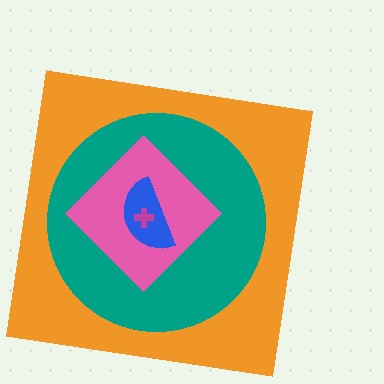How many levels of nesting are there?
5.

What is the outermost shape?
The orange square.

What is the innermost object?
The magenta cross.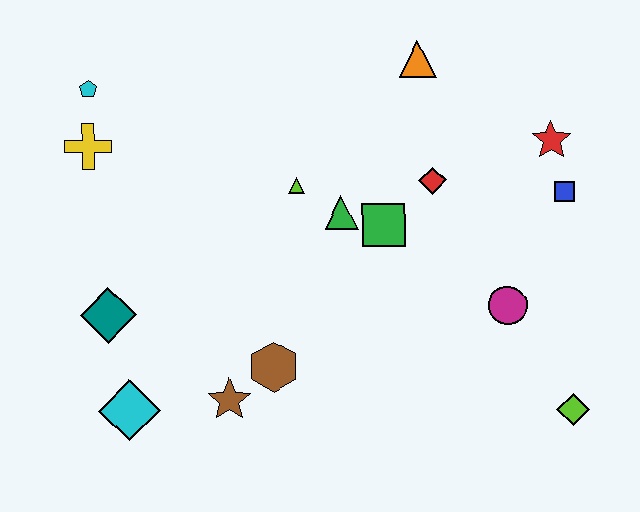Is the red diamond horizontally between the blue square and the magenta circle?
No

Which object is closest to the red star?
The blue square is closest to the red star.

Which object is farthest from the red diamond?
The cyan diamond is farthest from the red diamond.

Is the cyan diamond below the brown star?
Yes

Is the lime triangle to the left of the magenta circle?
Yes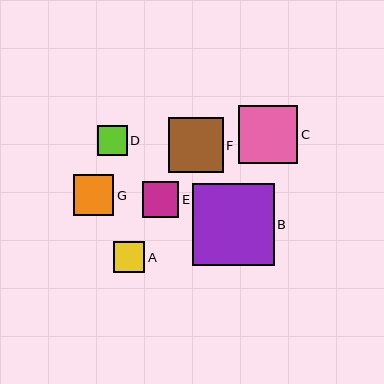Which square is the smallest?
Square D is the smallest with a size of approximately 29 pixels.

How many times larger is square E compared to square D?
Square E is approximately 1.2 times the size of square D.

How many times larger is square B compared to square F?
Square B is approximately 1.5 times the size of square F.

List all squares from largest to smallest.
From largest to smallest: B, C, F, G, E, A, D.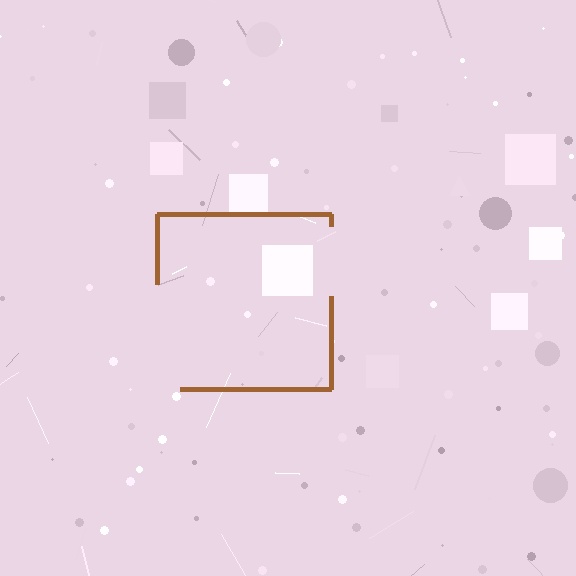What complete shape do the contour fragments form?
The contour fragments form a square.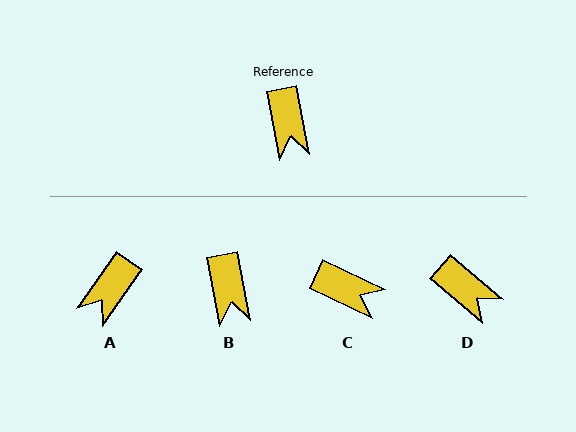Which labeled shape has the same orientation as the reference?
B.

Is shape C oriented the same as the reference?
No, it is off by about 54 degrees.